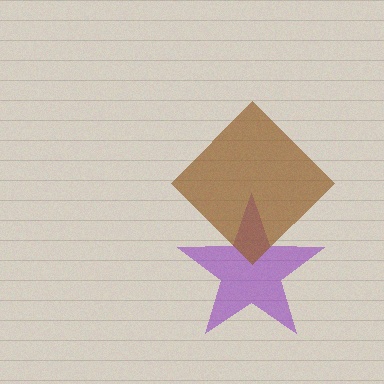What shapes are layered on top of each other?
The layered shapes are: a purple star, a brown diamond.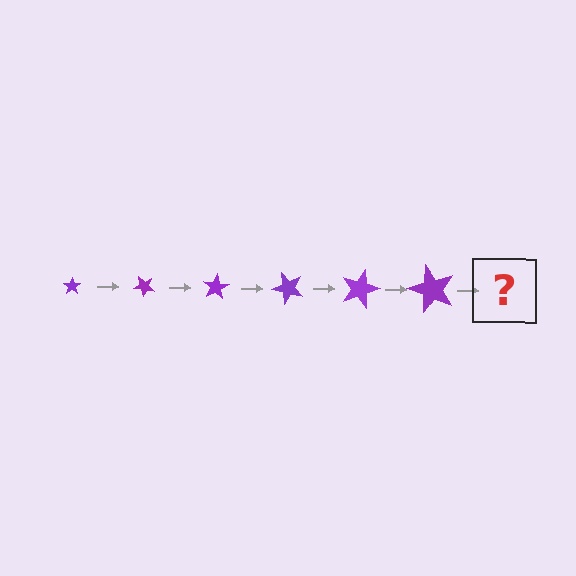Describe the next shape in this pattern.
It should be a star, larger than the previous one and rotated 240 degrees from the start.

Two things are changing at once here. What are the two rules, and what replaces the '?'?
The two rules are that the star grows larger each step and it rotates 40 degrees each step. The '?' should be a star, larger than the previous one and rotated 240 degrees from the start.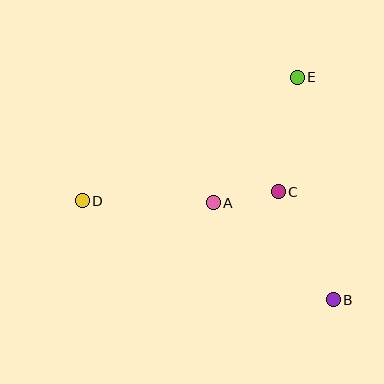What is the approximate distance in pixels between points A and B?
The distance between A and B is approximately 154 pixels.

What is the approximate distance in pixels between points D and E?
The distance between D and E is approximately 248 pixels.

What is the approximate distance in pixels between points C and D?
The distance between C and D is approximately 196 pixels.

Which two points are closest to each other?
Points A and C are closest to each other.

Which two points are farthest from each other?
Points B and D are farthest from each other.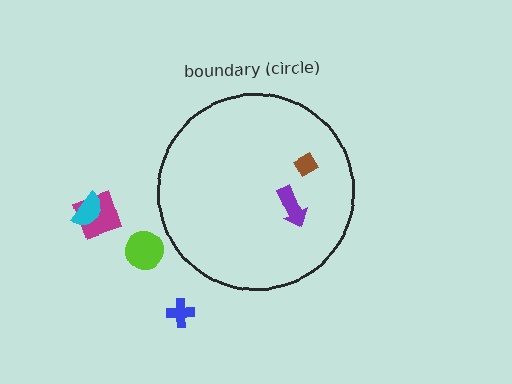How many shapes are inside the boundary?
2 inside, 4 outside.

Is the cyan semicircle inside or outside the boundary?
Outside.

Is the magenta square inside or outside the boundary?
Outside.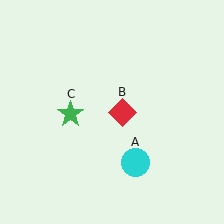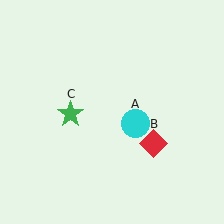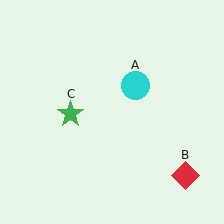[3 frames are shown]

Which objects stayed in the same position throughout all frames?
Green star (object C) remained stationary.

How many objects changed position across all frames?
2 objects changed position: cyan circle (object A), red diamond (object B).